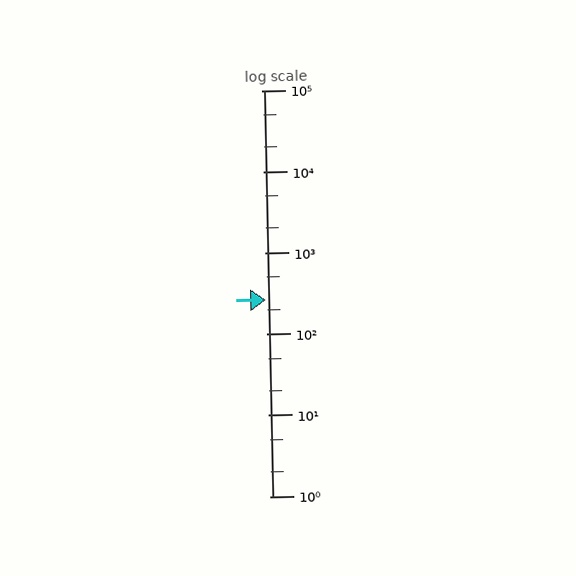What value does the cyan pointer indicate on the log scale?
The pointer indicates approximately 260.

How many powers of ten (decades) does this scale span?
The scale spans 5 decades, from 1 to 100000.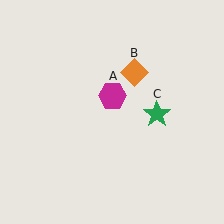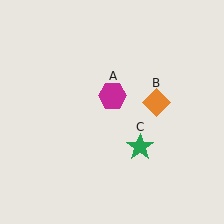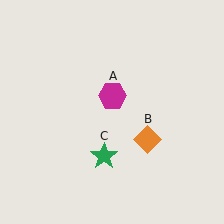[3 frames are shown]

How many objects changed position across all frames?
2 objects changed position: orange diamond (object B), green star (object C).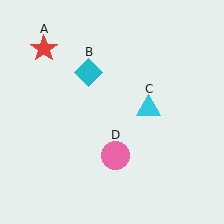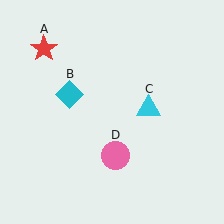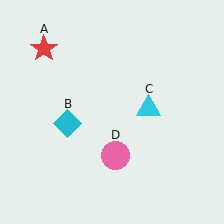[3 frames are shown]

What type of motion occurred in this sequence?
The cyan diamond (object B) rotated counterclockwise around the center of the scene.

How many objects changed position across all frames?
1 object changed position: cyan diamond (object B).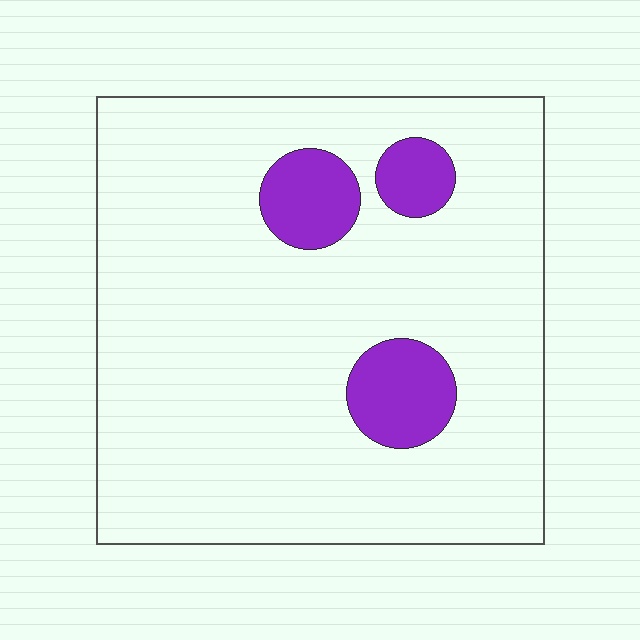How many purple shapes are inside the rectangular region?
3.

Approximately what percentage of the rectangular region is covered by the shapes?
Approximately 10%.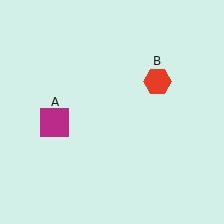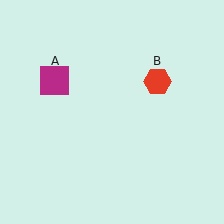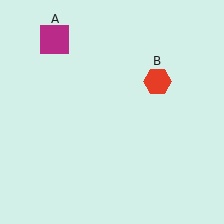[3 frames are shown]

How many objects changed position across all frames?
1 object changed position: magenta square (object A).